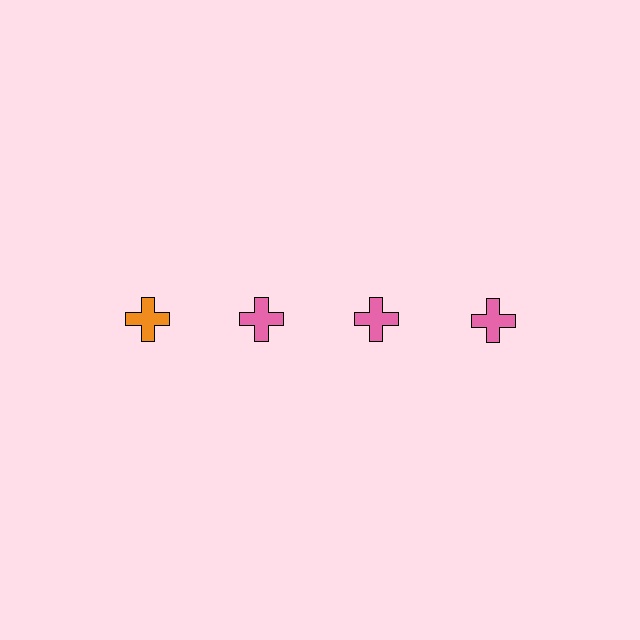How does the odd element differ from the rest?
It has a different color: orange instead of pink.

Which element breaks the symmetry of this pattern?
The orange cross in the top row, leftmost column breaks the symmetry. All other shapes are pink crosses.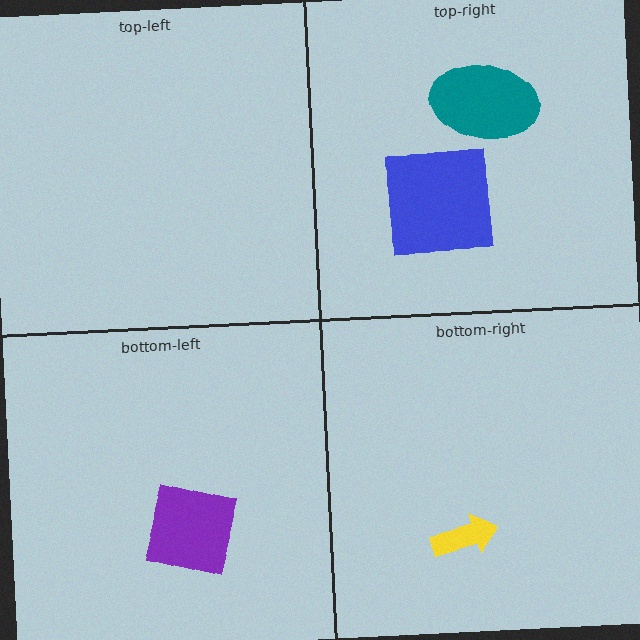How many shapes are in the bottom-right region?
1.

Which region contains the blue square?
The top-right region.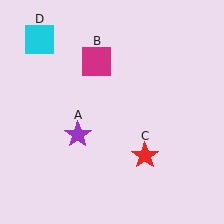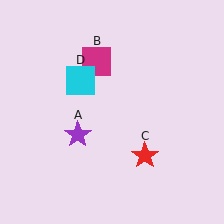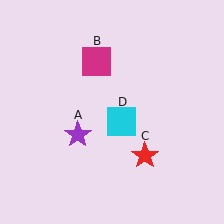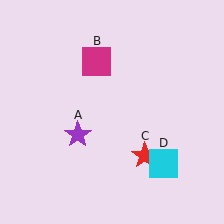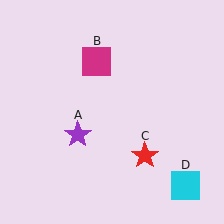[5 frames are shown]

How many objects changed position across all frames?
1 object changed position: cyan square (object D).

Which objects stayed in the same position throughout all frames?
Purple star (object A) and magenta square (object B) and red star (object C) remained stationary.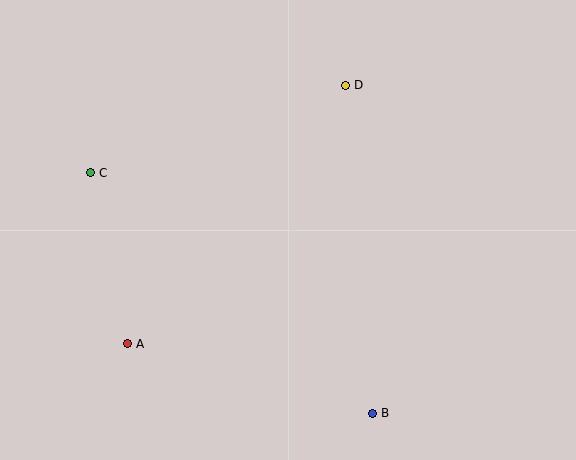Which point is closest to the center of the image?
Point D at (346, 85) is closest to the center.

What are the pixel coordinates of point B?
Point B is at (373, 413).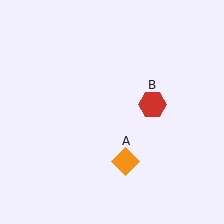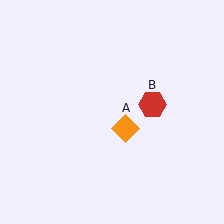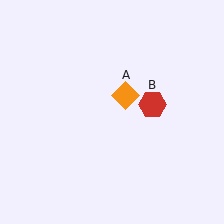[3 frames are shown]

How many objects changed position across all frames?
1 object changed position: orange diamond (object A).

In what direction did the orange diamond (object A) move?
The orange diamond (object A) moved up.